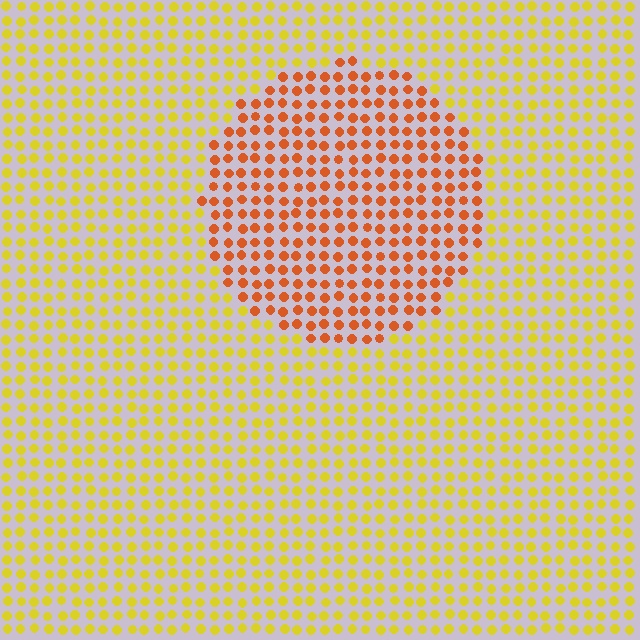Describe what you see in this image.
The image is filled with small yellow elements in a uniform arrangement. A circle-shaped region is visible where the elements are tinted to a slightly different hue, forming a subtle color boundary.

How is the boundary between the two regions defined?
The boundary is defined purely by a slight shift in hue (about 40 degrees). Spacing, size, and orientation are identical on both sides.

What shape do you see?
I see a circle.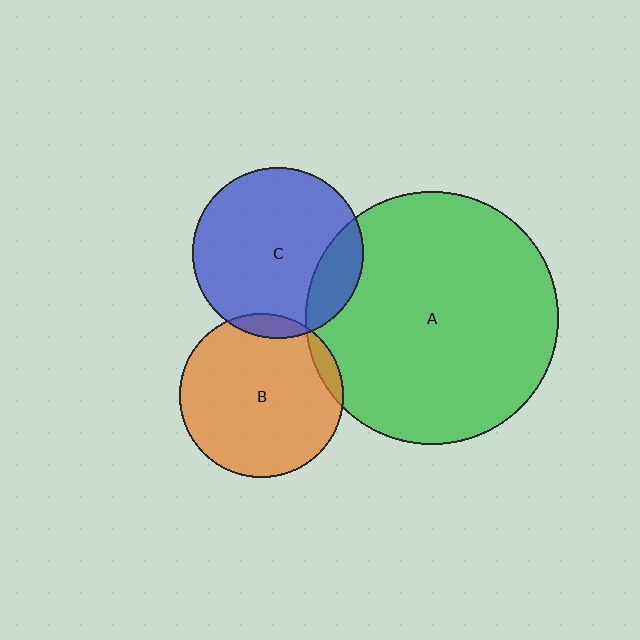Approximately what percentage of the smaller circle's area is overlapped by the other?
Approximately 5%.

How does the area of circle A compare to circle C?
Approximately 2.2 times.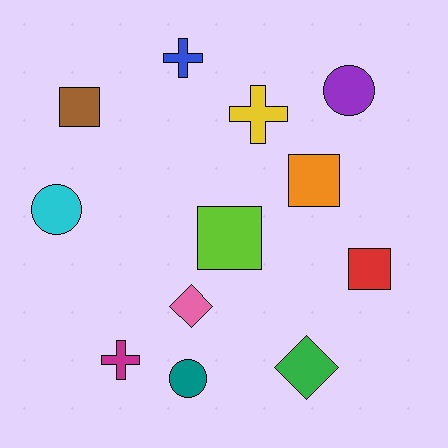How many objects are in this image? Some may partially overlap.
There are 12 objects.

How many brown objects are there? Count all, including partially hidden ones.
There is 1 brown object.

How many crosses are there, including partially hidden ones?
There are 3 crosses.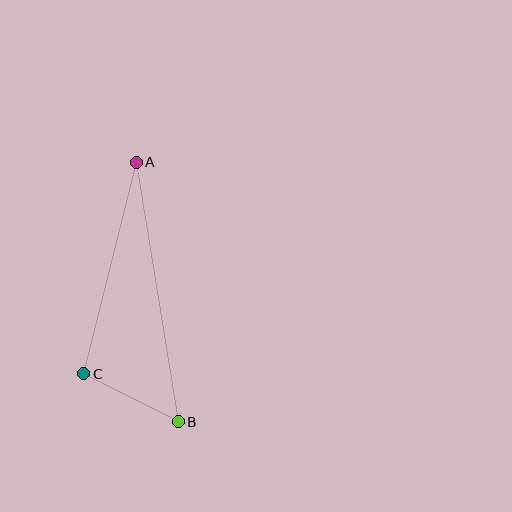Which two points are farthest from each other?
Points A and B are farthest from each other.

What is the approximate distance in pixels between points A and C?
The distance between A and C is approximately 218 pixels.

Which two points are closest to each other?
Points B and C are closest to each other.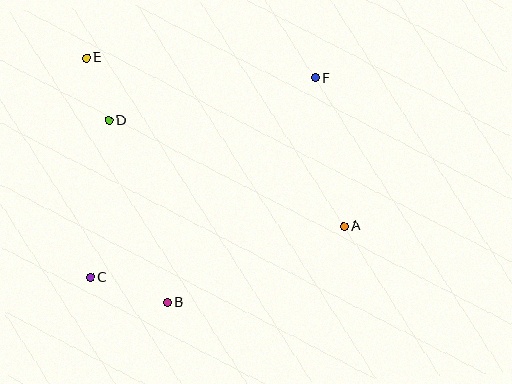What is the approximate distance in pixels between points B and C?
The distance between B and C is approximately 81 pixels.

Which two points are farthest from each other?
Points A and E are farthest from each other.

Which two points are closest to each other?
Points D and E are closest to each other.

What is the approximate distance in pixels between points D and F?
The distance between D and F is approximately 211 pixels.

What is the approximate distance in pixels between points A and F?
The distance between A and F is approximately 151 pixels.